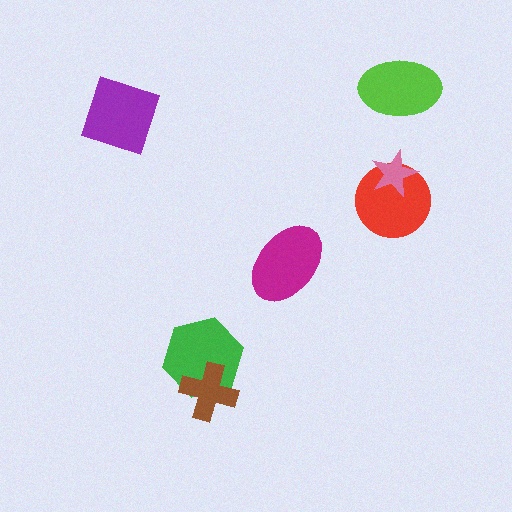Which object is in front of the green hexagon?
The brown cross is in front of the green hexagon.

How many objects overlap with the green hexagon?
1 object overlaps with the green hexagon.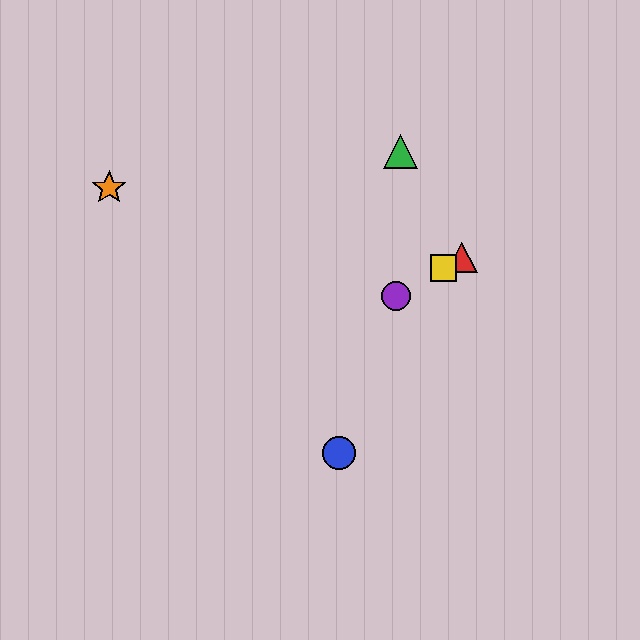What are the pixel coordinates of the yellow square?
The yellow square is at (443, 268).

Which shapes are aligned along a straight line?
The red triangle, the yellow square, the purple circle are aligned along a straight line.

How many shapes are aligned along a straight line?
3 shapes (the red triangle, the yellow square, the purple circle) are aligned along a straight line.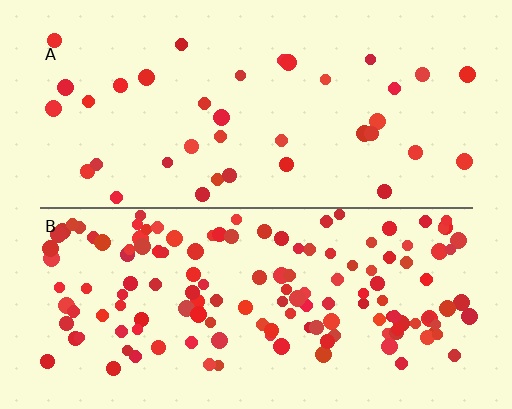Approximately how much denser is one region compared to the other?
Approximately 3.8× — region B over region A.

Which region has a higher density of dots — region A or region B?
B (the bottom).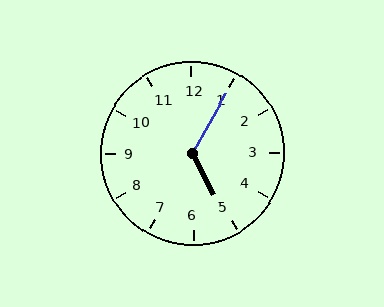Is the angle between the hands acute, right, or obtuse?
It is obtuse.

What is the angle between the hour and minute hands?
Approximately 122 degrees.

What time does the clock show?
5:05.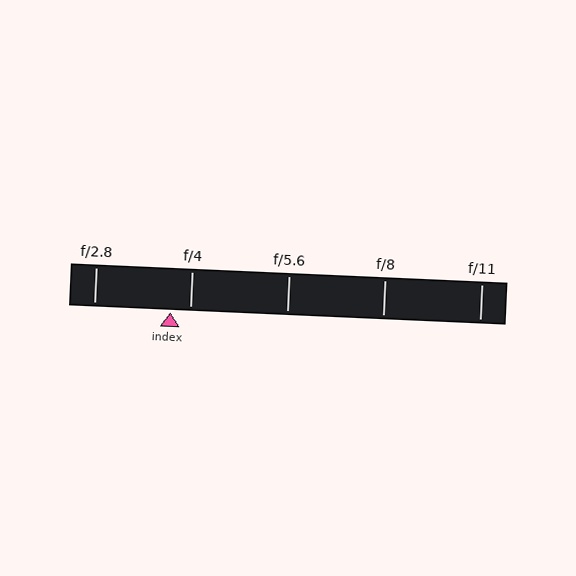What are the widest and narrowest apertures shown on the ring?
The widest aperture shown is f/2.8 and the narrowest is f/11.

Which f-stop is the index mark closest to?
The index mark is closest to f/4.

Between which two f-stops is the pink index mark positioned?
The index mark is between f/2.8 and f/4.